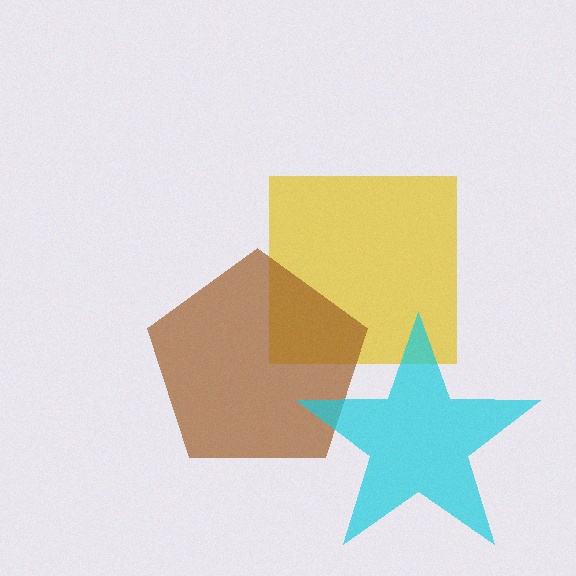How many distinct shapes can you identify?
There are 3 distinct shapes: a yellow square, a brown pentagon, a cyan star.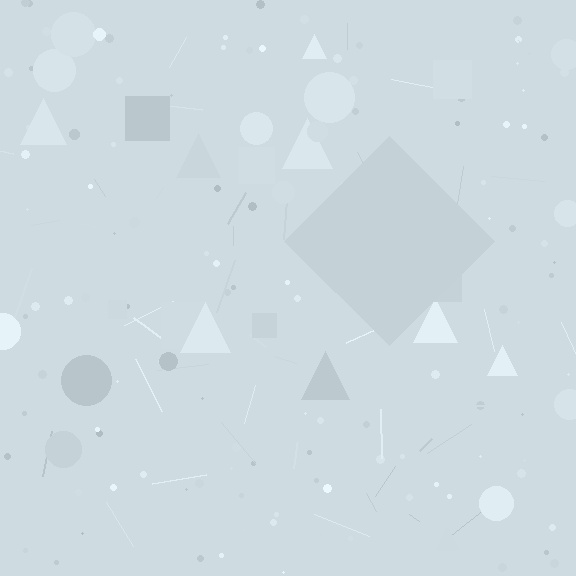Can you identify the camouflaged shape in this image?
The camouflaged shape is a diamond.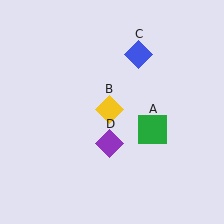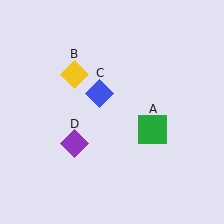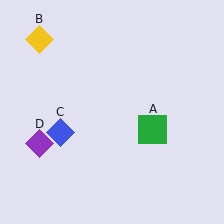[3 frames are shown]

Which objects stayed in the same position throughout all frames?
Green square (object A) remained stationary.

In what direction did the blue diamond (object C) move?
The blue diamond (object C) moved down and to the left.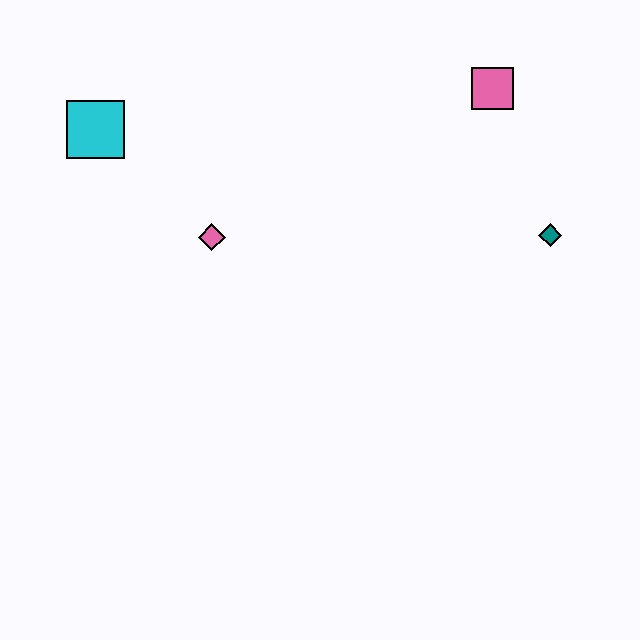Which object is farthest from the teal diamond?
The cyan square is farthest from the teal diamond.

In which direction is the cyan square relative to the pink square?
The cyan square is to the left of the pink square.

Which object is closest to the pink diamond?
The cyan square is closest to the pink diamond.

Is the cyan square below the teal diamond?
No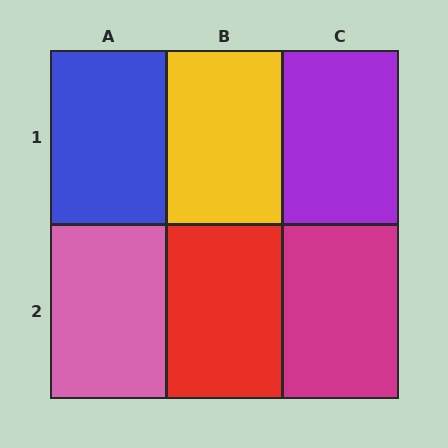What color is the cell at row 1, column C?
Purple.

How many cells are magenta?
1 cell is magenta.